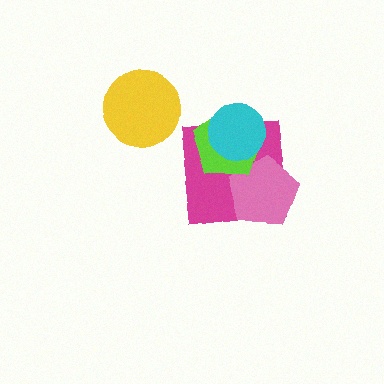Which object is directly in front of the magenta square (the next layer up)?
The pink pentagon is directly in front of the magenta square.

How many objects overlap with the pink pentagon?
2 objects overlap with the pink pentagon.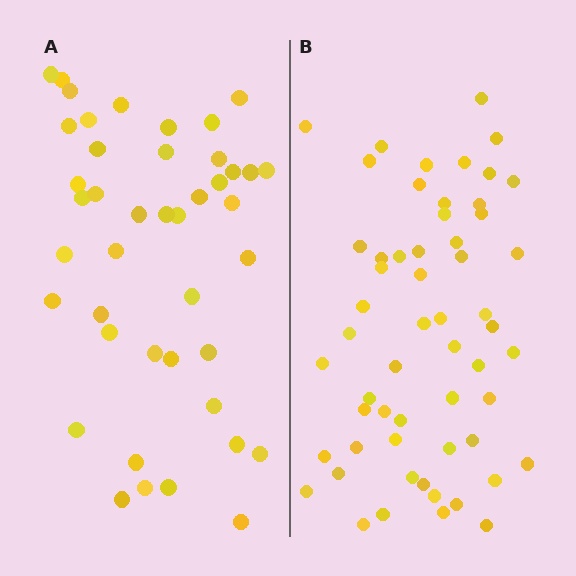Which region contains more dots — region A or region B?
Region B (the right region) has more dots.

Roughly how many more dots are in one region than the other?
Region B has approximately 15 more dots than region A.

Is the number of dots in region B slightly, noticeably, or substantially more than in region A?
Region B has noticeably more, but not dramatically so. The ratio is roughly 1.3 to 1.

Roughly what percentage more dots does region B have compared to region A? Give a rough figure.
About 35% more.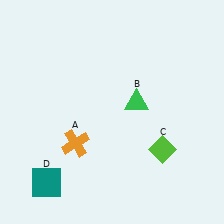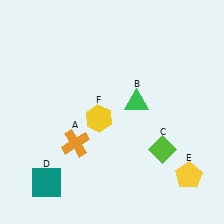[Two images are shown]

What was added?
A yellow pentagon (E), a yellow hexagon (F) were added in Image 2.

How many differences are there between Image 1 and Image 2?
There are 2 differences between the two images.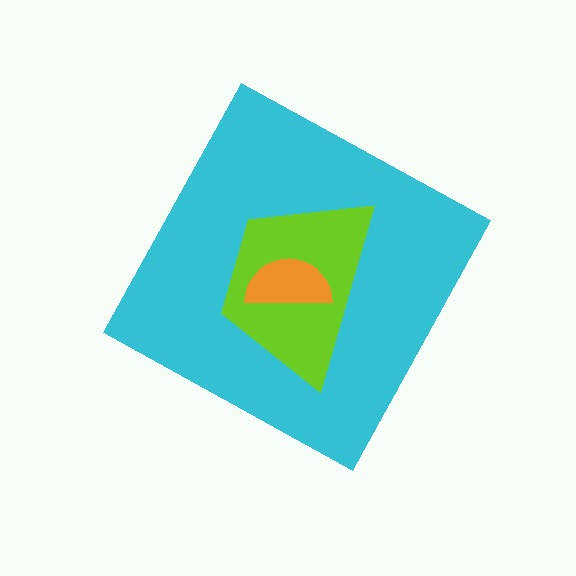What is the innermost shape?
The orange semicircle.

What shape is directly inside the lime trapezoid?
The orange semicircle.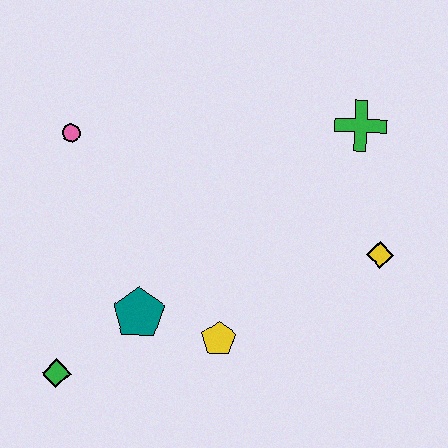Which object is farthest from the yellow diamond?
The green diamond is farthest from the yellow diamond.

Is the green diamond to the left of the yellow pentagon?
Yes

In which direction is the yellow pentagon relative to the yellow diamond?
The yellow pentagon is to the left of the yellow diamond.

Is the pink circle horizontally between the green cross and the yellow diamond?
No